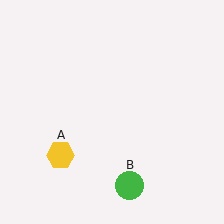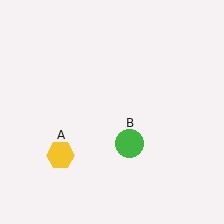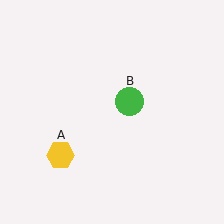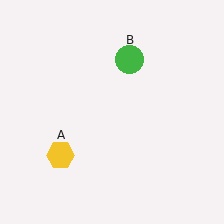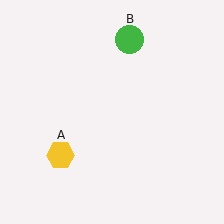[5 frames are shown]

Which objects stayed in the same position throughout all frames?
Yellow hexagon (object A) remained stationary.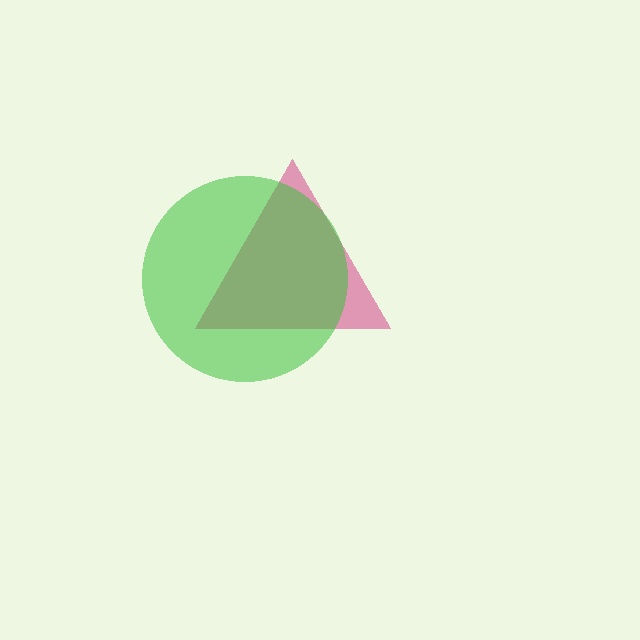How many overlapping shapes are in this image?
There are 2 overlapping shapes in the image.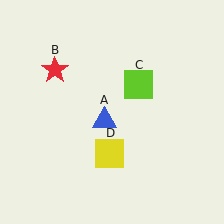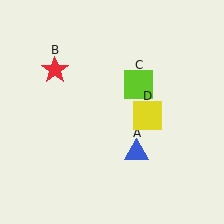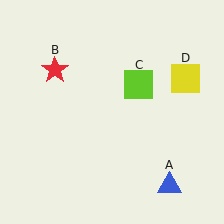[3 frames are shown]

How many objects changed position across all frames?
2 objects changed position: blue triangle (object A), yellow square (object D).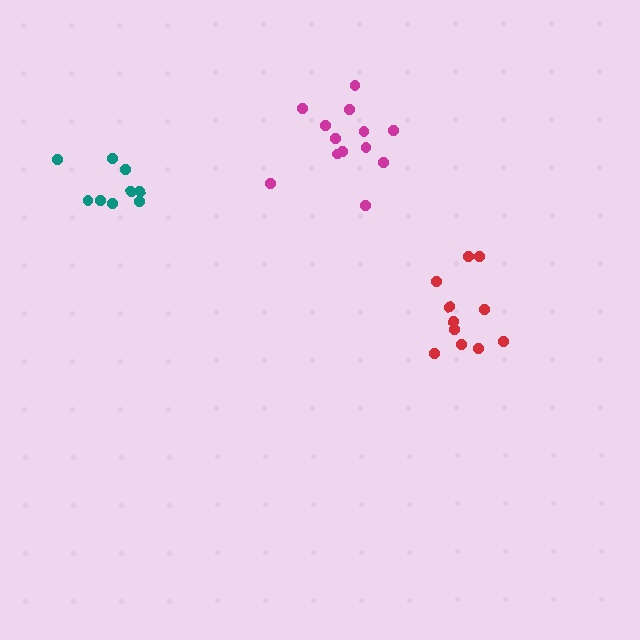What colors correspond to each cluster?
The clusters are colored: red, teal, magenta.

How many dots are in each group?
Group 1: 11 dots, Group 2: 9 dots, Group 3: 13 dots (33 total).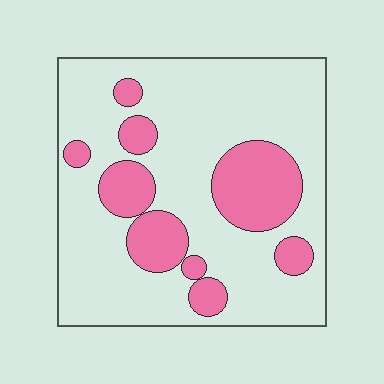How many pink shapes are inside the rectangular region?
9.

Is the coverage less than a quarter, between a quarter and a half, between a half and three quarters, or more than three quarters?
Less than a quarter.